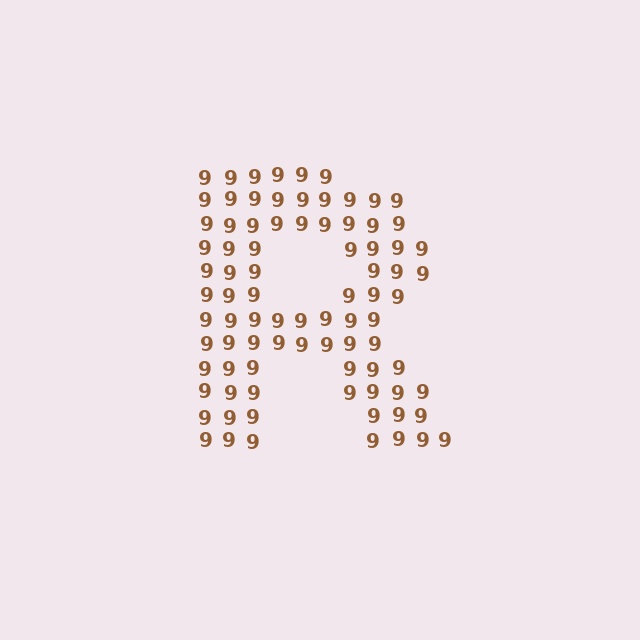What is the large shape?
The large shape is the letter R.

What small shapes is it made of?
It is made of small digit 9's.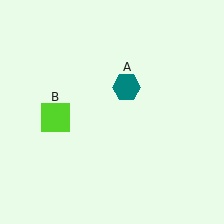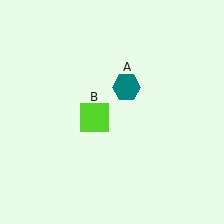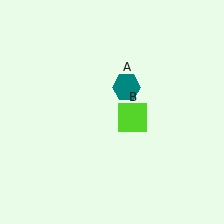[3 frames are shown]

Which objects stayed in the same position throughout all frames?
Teal hexagon (object A) remained stationary.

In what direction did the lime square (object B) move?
The lime square (object B) moved right.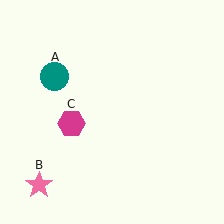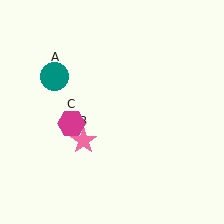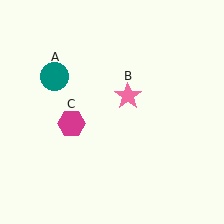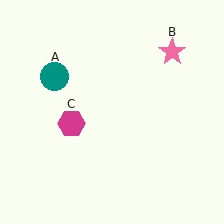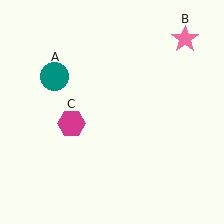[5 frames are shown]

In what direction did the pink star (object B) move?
The pink star (object B) moved up and to the right.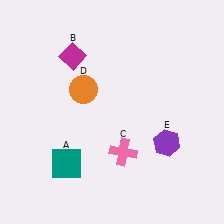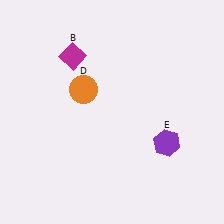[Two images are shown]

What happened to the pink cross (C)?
The pink cross (C) was removed in Image 2. It was in the bottom-right area of Image 1.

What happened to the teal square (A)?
The teal square (A) was removed in Image 2. It was in the bottom-left area of Image 1.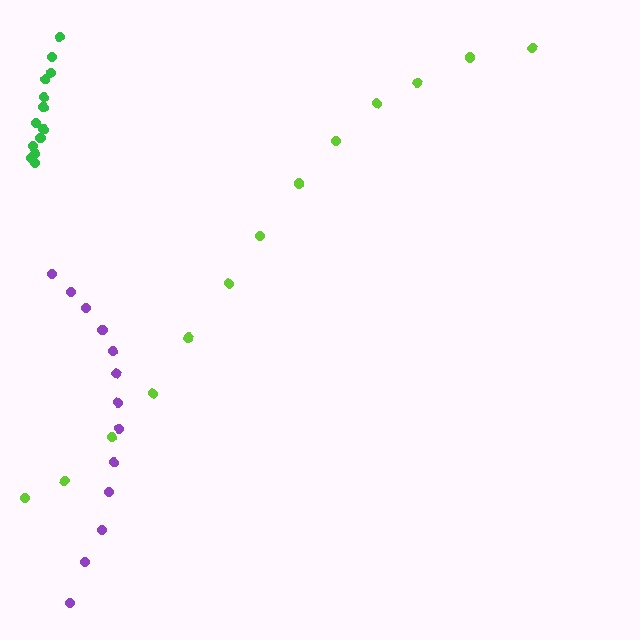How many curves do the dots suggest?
There are 3 distinct paths.